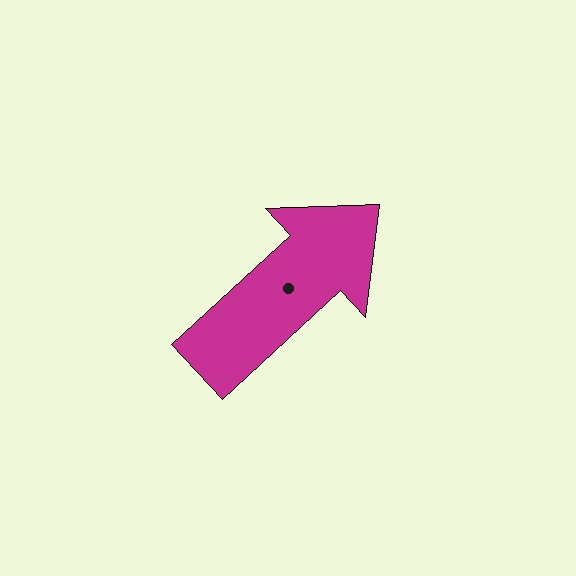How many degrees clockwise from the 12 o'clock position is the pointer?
Approximately 47 degrees.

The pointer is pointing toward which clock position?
Roughly 2 o'clock.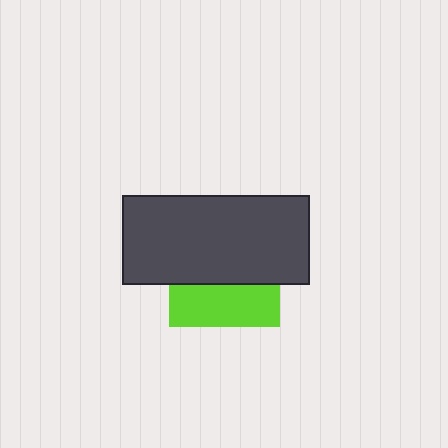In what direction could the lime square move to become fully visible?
The lime square could move down. That would shift it out from behind the dark gray rectangle entirely.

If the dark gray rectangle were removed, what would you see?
You would see the complete lime square.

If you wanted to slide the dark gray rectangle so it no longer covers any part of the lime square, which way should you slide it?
Slide it up — that is the most direct way to separate the two shapes.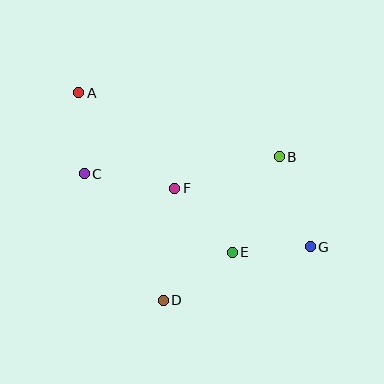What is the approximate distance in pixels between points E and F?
The distance between E and F is approximately 86 pixels.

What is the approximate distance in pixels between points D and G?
The distance between D and G is approximately 157 pixels.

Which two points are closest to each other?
Points E and G are closest to each other.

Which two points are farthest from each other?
Points A and G are farthest from each other.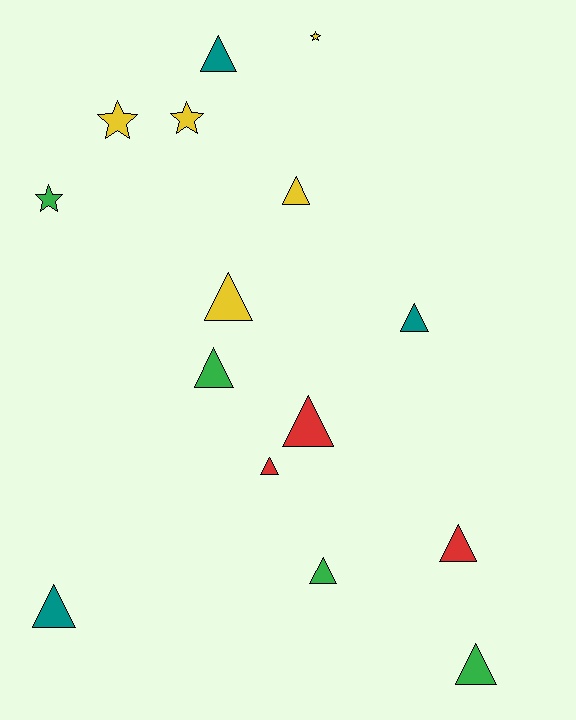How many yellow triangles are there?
There are 2 yellow triangles.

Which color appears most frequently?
Yellow, with 5 objects.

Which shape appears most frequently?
Triangle, with 11 objects.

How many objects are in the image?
There are 15 objects.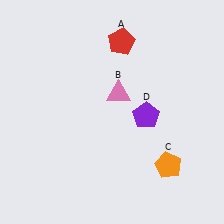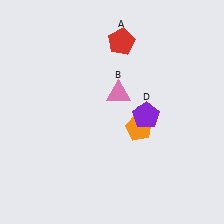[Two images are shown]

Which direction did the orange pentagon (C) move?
The orange pentagon (C) moved up.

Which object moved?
The orange pentagon (C) moved up.